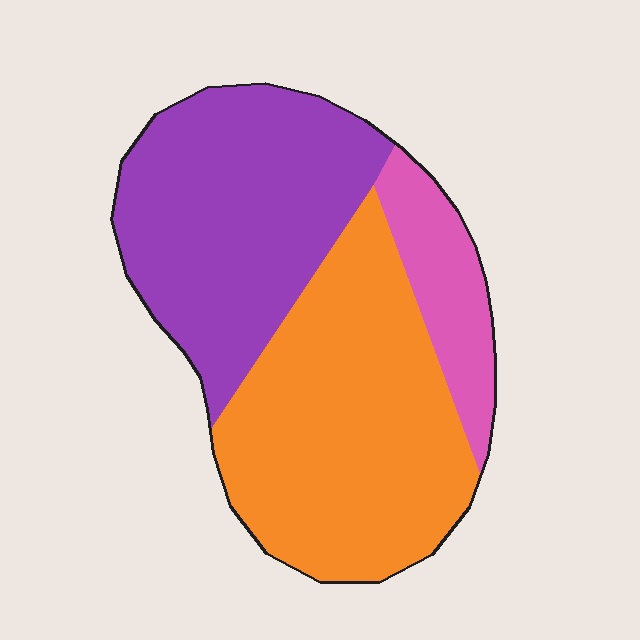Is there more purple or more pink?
Purple.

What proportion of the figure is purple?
Purple covers about 40% of the figure.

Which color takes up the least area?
Pink, at roughly 15%.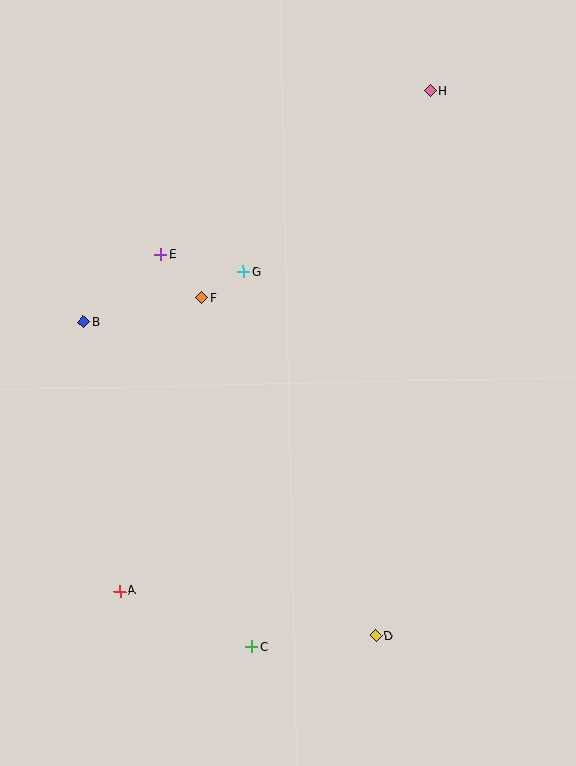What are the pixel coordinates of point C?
Point C is at (251, 647).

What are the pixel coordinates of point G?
Point G is at (243, 271).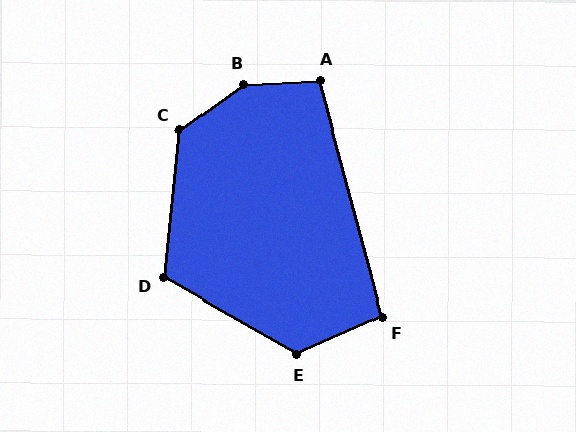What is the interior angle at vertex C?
Approximately 131 degrees (obtuse).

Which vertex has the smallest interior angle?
F, at approximately 99 degrees.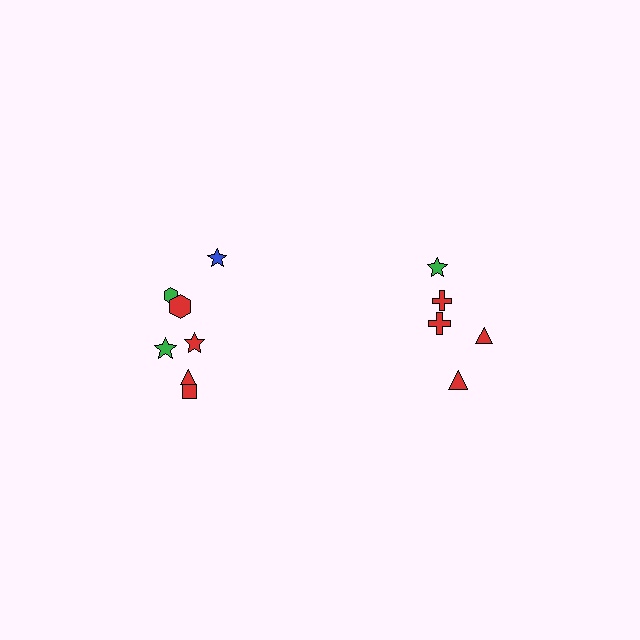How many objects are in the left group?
There are 7 objects.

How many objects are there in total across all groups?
There are 12 objects.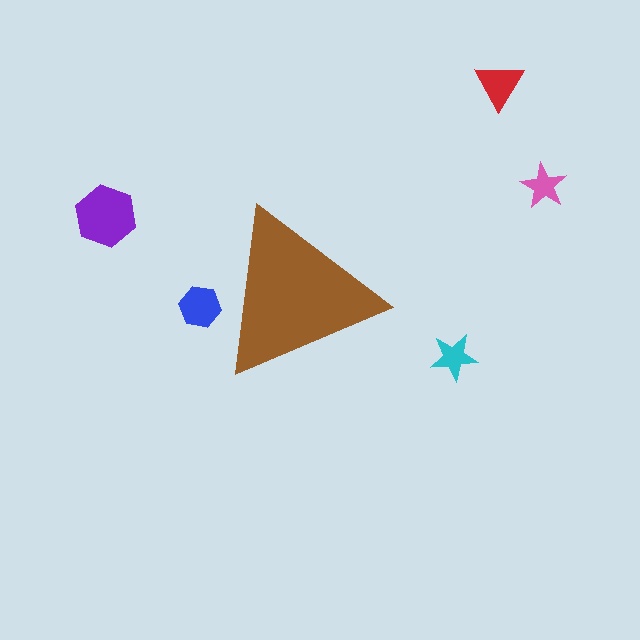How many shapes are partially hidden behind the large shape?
1 shape is partially hidden.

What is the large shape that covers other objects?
A brown triangle.